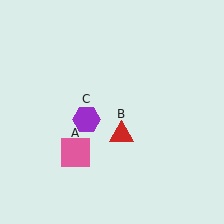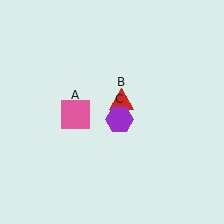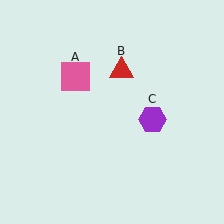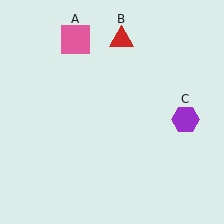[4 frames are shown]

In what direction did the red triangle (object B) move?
The red triangle (object B) moved up.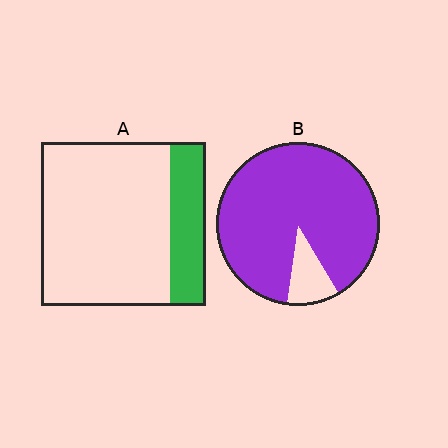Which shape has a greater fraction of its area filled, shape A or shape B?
Shape B.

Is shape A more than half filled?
No.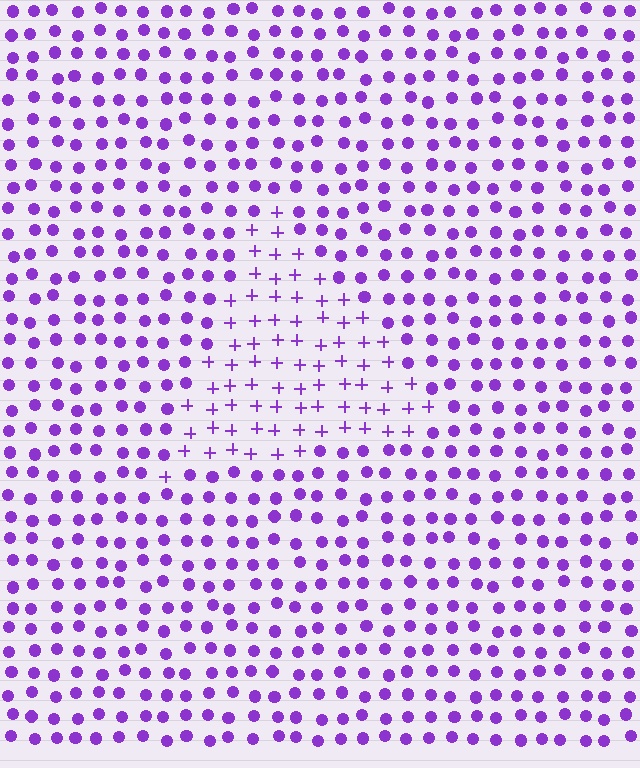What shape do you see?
I see a triangle.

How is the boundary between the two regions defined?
The boundary is defined by a change in element shape: plus signs inside vs. circles outside. All elements share the same color and spacing.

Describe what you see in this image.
The image is filled with small purple elements arranged in a uniform grid. A triangle-shaped region contains plus signs, while the surrounding area contains circles. The boundary is defined purely by the change in element shape.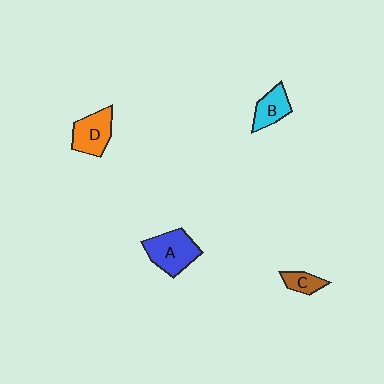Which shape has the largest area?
Shape A (blue).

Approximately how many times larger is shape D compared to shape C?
Approximately 1.9 times.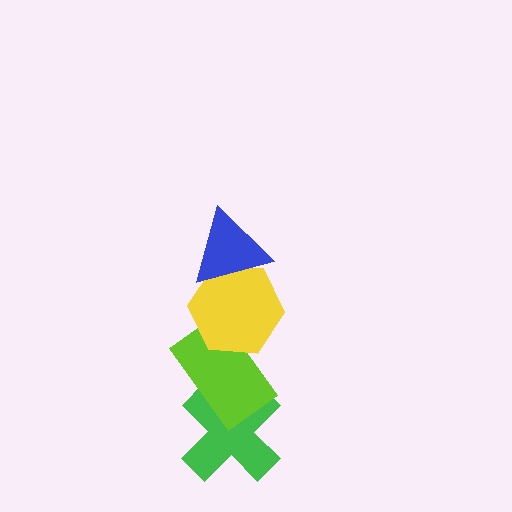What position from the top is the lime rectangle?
The lime rectangle is 3rd from the top.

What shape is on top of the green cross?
The lime rectangle is on top of the green cross.